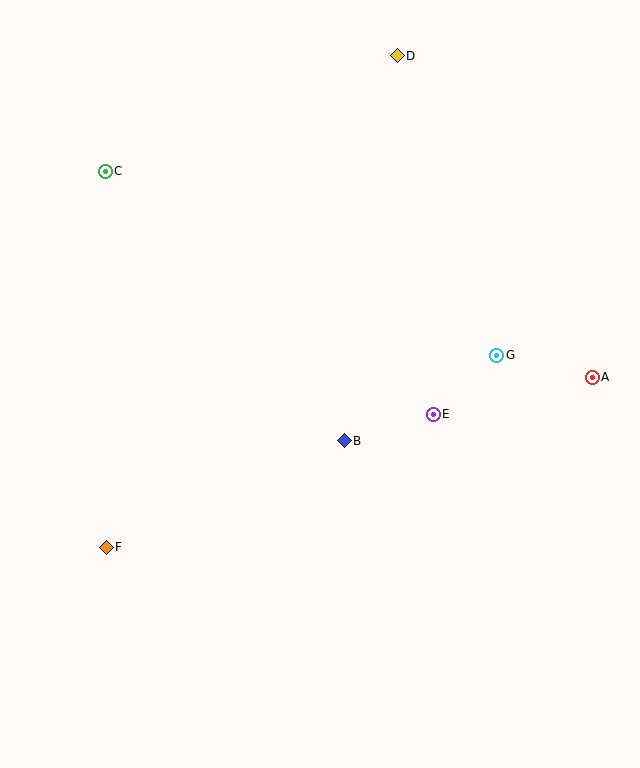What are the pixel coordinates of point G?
Point G is at (497, 355).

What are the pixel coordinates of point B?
Point B is at (344, 441).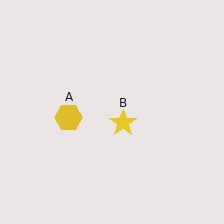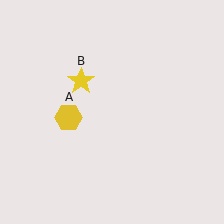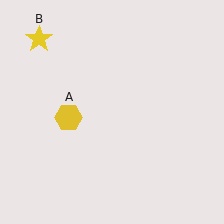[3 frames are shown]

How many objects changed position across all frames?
1 object changed position: yellow star (object B).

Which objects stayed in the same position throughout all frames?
Yellow hexagon (object A) remained stationary.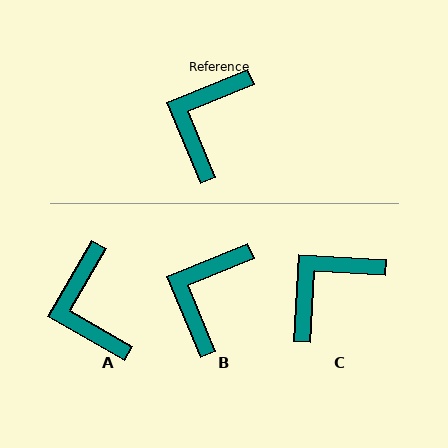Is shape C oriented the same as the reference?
No, it is off by about 26 degrees.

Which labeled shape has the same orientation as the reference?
B.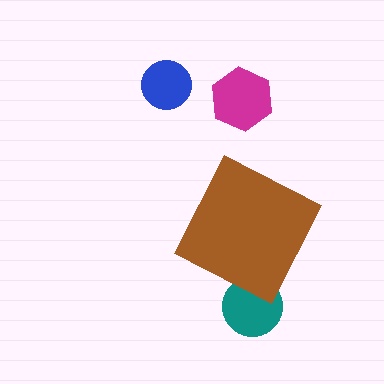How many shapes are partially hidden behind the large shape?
1 shape is partially hidden.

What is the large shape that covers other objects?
A brown diamond.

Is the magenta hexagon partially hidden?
No, the magenta hexagon is fully visible.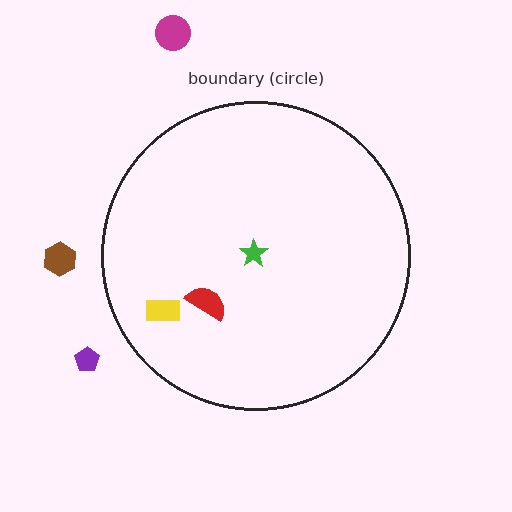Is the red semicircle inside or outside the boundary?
Inside.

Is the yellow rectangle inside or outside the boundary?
Inside.